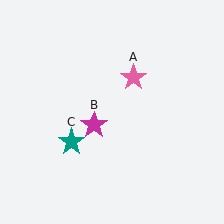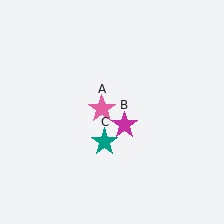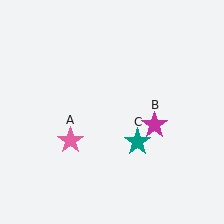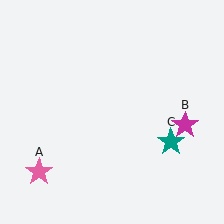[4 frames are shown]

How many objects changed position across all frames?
3 objects changed position: pink star (object A), magenta star (object B), teal star (object C).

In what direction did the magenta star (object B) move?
The magenta star (object B) moved right.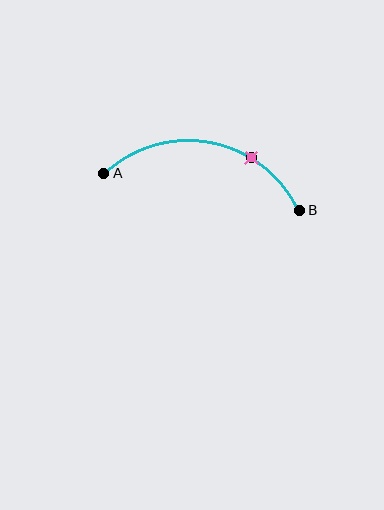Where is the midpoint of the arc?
The arc midpoint is the point on the curve farthest from the straight line joining A and B. It sits above that line.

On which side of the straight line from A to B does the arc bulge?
The arc bulges above the straight line connecting A and B.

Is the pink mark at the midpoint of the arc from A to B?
No. The pink mark lies on the arc but is closer to endpoint B. The arc midpoint would be at the point on the curve equidistant along the arc from both A and B.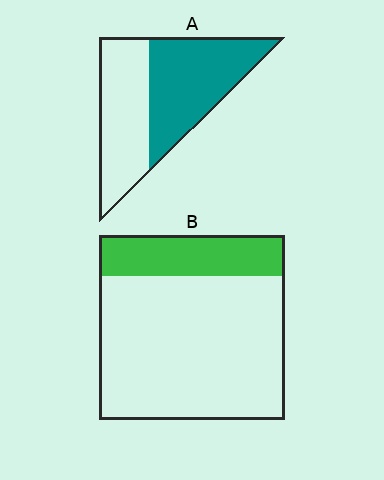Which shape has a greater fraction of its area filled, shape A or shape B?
Shape A.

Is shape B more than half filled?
No.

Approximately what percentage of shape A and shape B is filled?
A is approximately 55% and B is approximately 20%.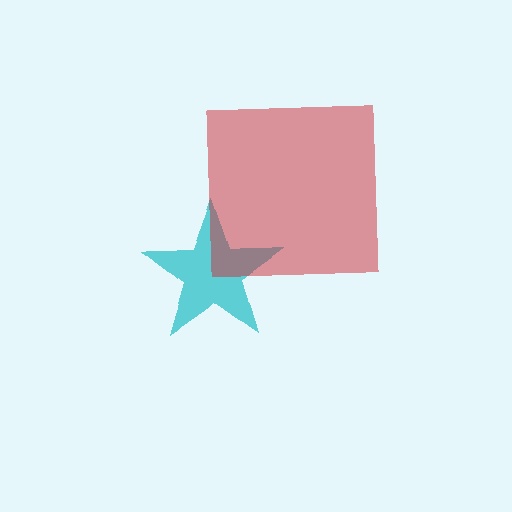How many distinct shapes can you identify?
There are 2 distinct shapes: a cyan star, a red square.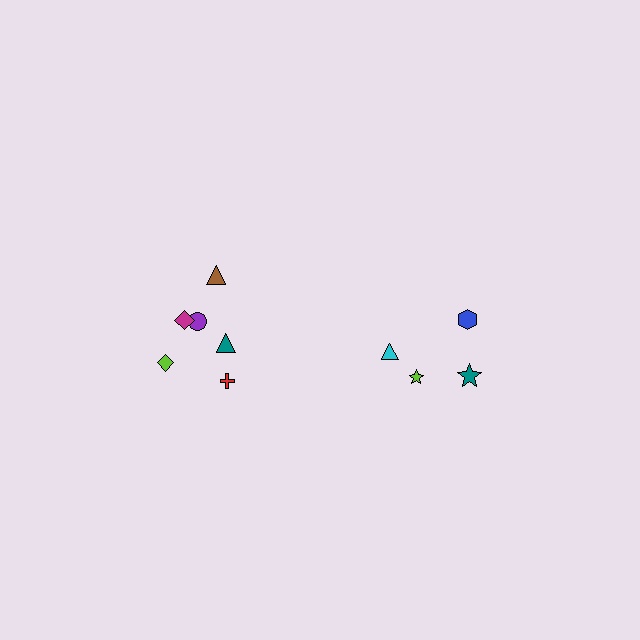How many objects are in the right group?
There are 4 objects.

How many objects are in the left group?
There are 6 objects.